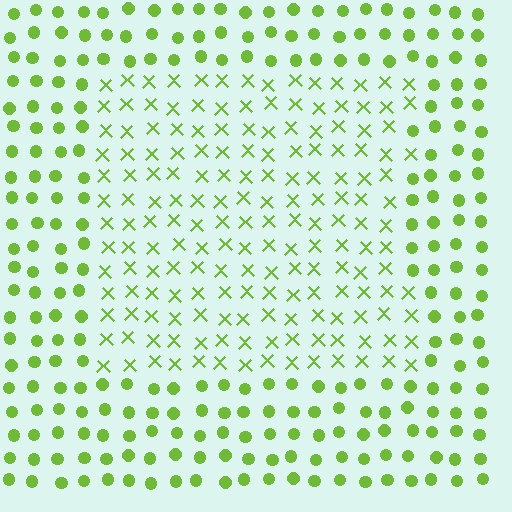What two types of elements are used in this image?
The image uses X marks inside the rectangle region and circles outside it.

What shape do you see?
I see a rectangle.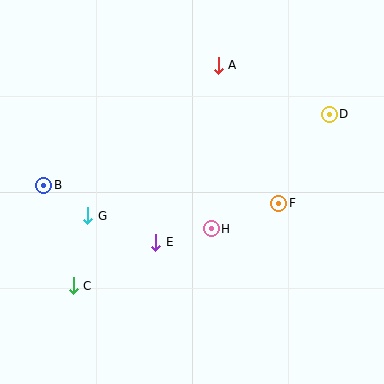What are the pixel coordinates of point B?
Point B is at (44, 185).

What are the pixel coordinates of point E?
Point E is at (156, 242).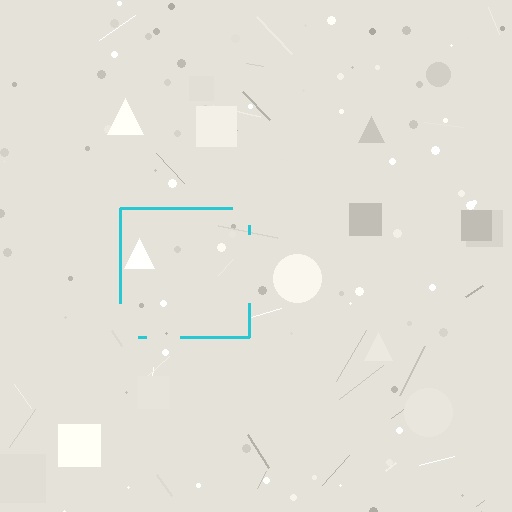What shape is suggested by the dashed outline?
The dashed outline suggests a square.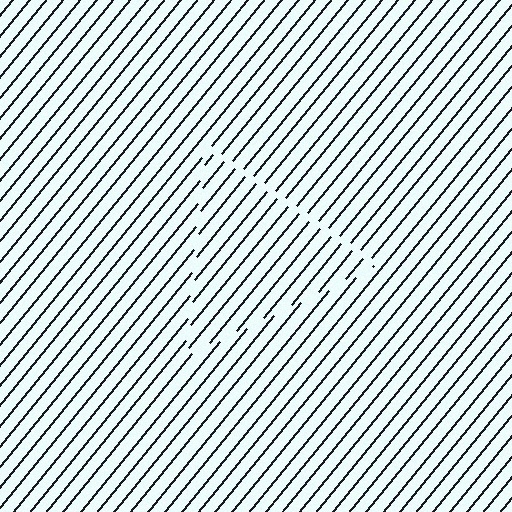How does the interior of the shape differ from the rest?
The interior of the shape contains the same grating, shifted by half a period — the contour is defined by the phase discontinuity where line-ends from the inner and outer gratings abut.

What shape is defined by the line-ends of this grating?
An illusory triangle. The interior of the shape contains the same grating, shifted by half a period — the contour is defined by the phase discontinuity where line-ends from the inner and outer gratings abut.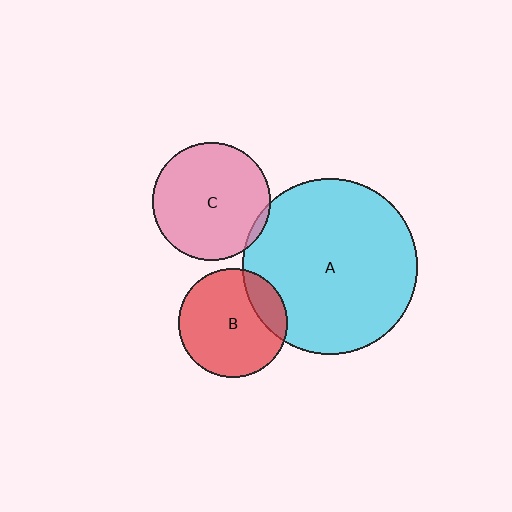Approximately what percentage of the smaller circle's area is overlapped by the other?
Approximately 5%.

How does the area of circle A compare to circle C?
Approximately 2.2 times.